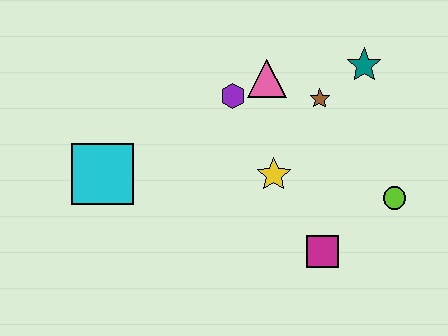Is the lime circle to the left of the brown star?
No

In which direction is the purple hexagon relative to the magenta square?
The purple hexagon is above the magenta square.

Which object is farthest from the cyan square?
The lime circle is farthest from the cyan square.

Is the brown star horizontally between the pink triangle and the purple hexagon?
No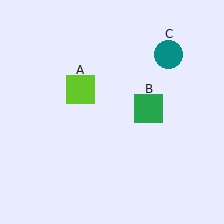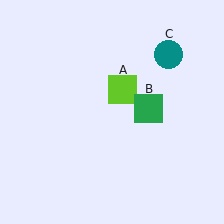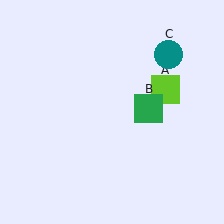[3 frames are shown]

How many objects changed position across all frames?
1 object changed position: lime square (object A).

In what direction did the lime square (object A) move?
The lime square (object A) moved right.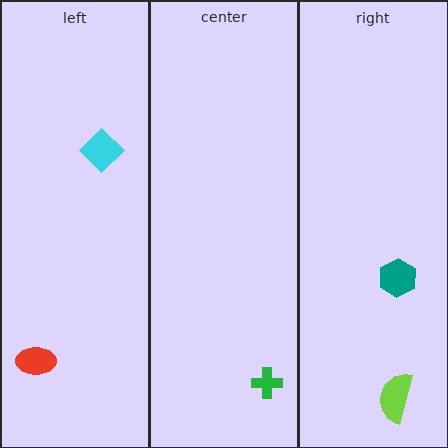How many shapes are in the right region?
2.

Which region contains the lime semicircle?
The right region.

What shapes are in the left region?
The red ellipse, the cyan diamond.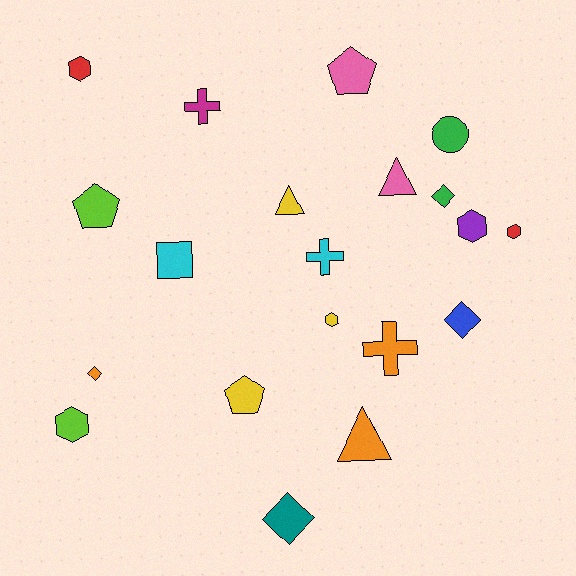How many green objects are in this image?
There are 2 green objects.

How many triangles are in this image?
There are 3 triangles.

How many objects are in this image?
There are 20 objects.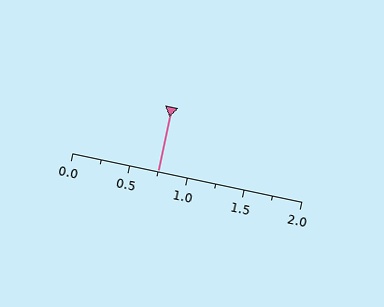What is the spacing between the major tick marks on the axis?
The major ticks are spaced 0.5 apart.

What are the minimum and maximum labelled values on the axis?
The axis runs from 0.0 to 2.0.